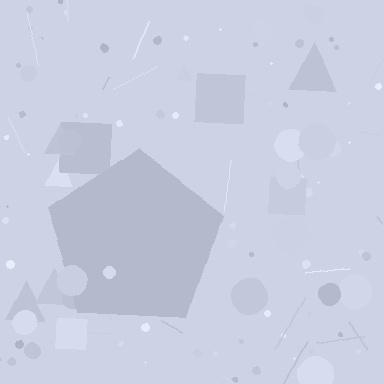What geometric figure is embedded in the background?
A pentagon is embedded in the background.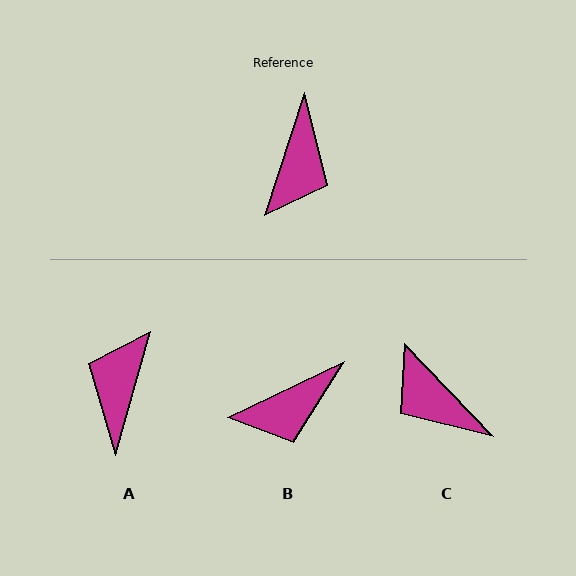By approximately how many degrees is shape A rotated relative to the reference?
Approximately 178 degrees clockwise.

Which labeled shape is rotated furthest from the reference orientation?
A, about 178 degrees away.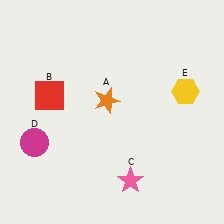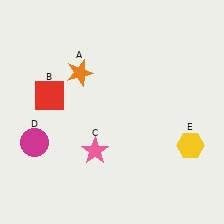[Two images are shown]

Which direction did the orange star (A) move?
The orange star (A) moved up.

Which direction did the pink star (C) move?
The pink star (C) moved left.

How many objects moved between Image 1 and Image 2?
3 objects moved between the two images.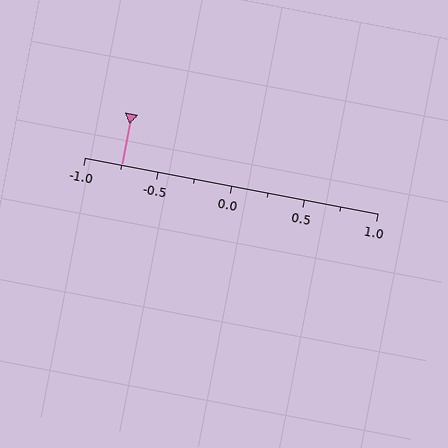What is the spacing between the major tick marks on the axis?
The major ticks are spaced 0.5 apart.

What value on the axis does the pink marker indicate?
The marker indicates approximately -0.75.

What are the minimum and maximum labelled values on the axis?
The axis runs from -1.0 to 1.0.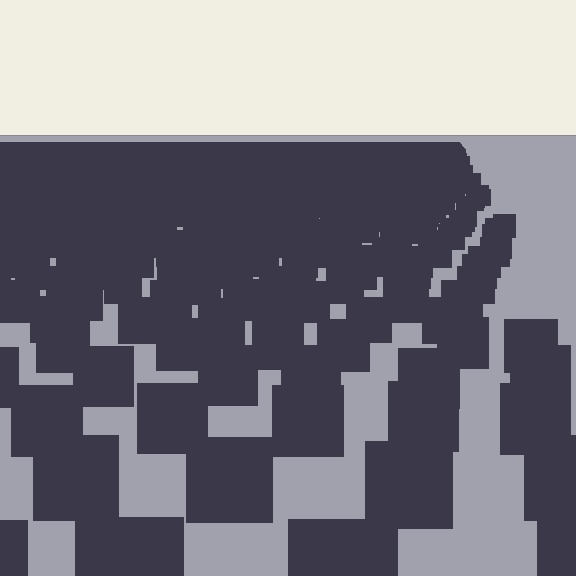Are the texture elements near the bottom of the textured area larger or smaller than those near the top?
Larger. Near the bottom, elements are closer to the viewer and appear at a bigger on-screen size.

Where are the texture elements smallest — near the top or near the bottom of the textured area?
Near the top.